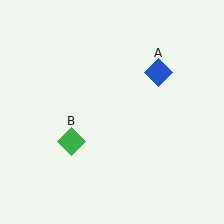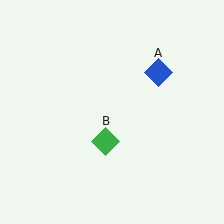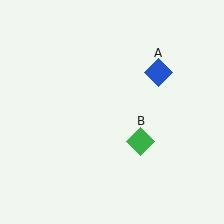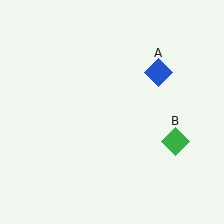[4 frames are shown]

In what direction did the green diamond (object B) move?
The green diamond (object B) moved right.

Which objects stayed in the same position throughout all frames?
Blue diamond (object A) remained stationary.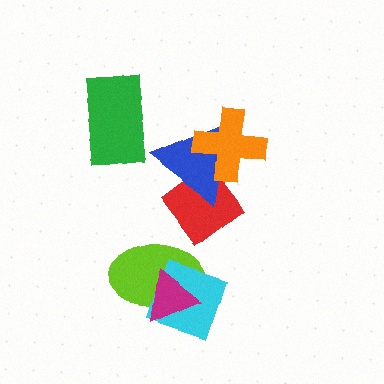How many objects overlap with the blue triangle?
2 objects overlap with the blue triangle.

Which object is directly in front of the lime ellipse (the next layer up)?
The cyan diamond is directly in front of the lime ellipse.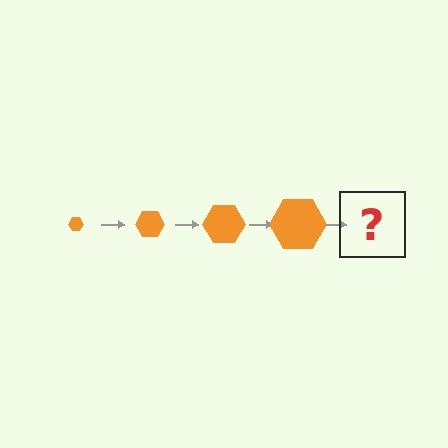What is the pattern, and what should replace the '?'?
The pattern is that the hexagon gets progressively larger each step. The '?' should be an orange hexagon, larger than the previous one.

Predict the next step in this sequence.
The next step is an orange hexagon, larger than the previous one.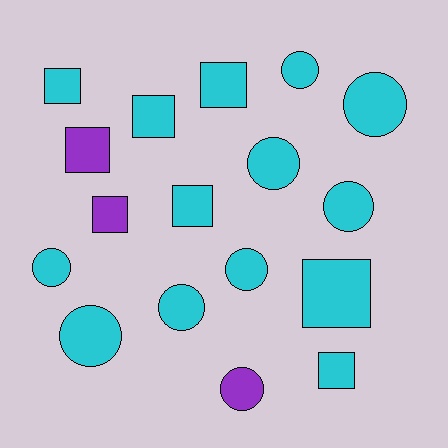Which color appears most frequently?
Cyan, with 14 objects.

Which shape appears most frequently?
Circle, with 9 objects.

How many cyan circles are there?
There are 8 cyan circles.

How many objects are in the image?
There are 17 objects.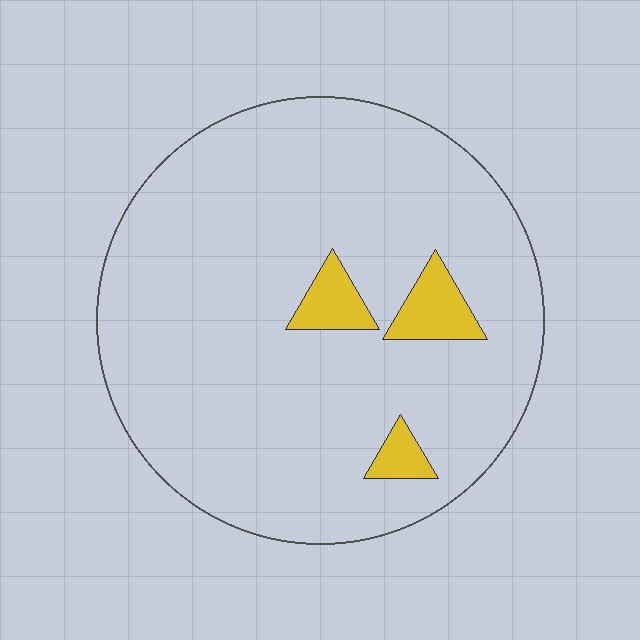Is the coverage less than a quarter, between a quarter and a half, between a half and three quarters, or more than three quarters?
Less than a quarter.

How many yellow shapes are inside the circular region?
3.